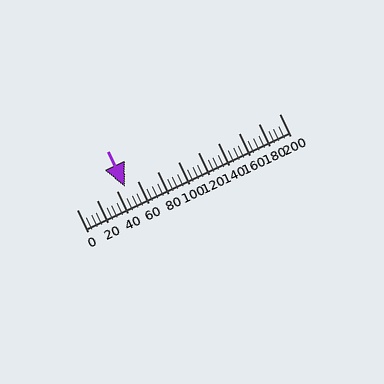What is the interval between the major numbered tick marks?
The major tick marks are spaced 20 units apart.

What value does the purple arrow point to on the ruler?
The purple arrow points to approximately 48.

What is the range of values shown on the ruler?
The ruler shows values from 0 to 200.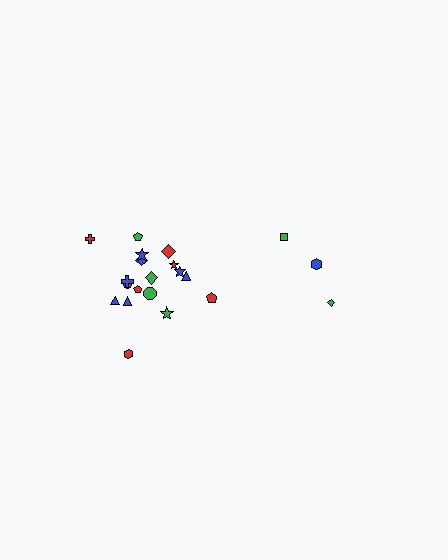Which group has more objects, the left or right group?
The left group.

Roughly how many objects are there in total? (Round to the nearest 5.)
Roughly 20 objects in total.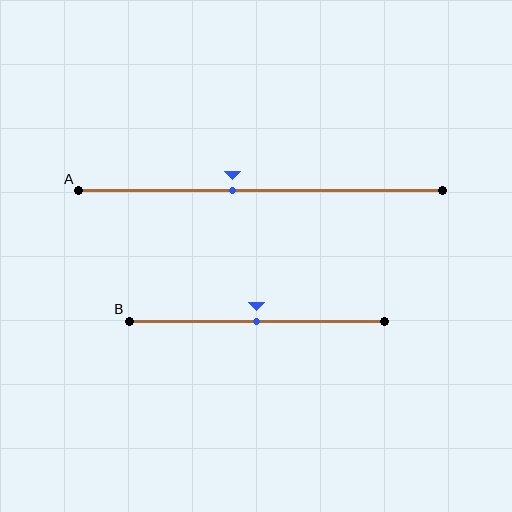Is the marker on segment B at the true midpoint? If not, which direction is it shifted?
Yes, the marker on segment B is at the true midpoint.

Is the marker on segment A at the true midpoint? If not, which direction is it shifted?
No, the marker on segment A is shifted to the left by about 8% of the segment length.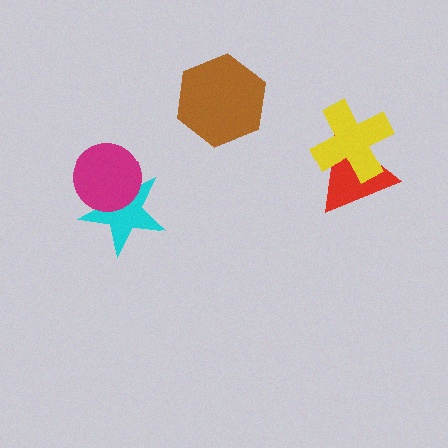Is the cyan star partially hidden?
Yes, it is partially covered by another shape.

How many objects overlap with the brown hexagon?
0 objects overlap with the brown hexagon.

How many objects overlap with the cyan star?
1 object overlaps with the cyan star.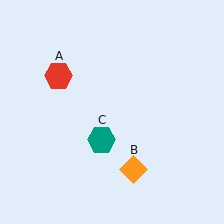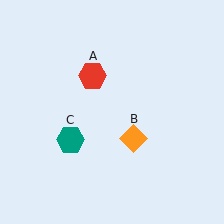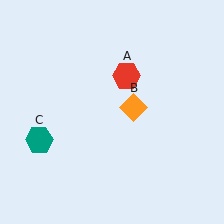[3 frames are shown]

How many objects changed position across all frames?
3 objects changed position: red hexagon (object A), orange diamond (object B), teal hexagon (object C).